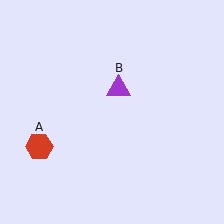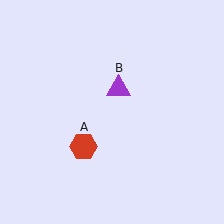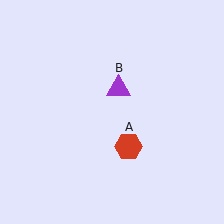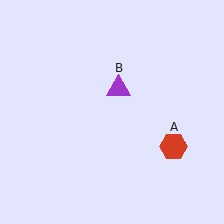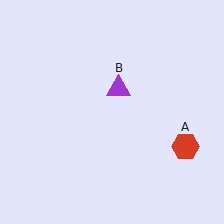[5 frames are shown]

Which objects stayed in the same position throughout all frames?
Purple triangle (object B) remained stationary.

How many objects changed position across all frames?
1 object changed position: red hexagon (object A).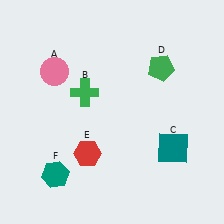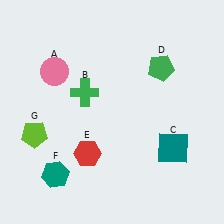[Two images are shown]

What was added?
A lime pentagon (G) was added in Image 2.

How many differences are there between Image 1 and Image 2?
There is 1 difference between the two images.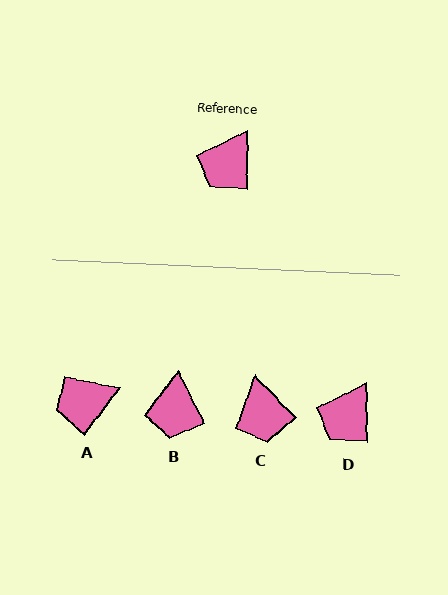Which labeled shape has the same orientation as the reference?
D.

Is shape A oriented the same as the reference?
No, it is off by about 38 degrees.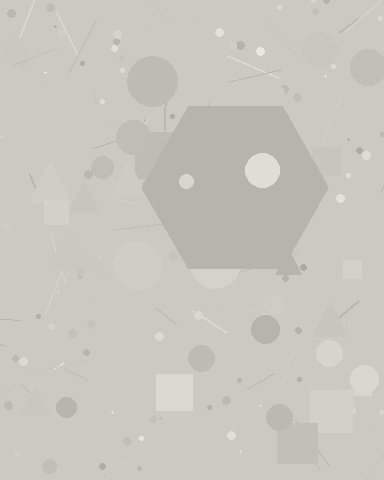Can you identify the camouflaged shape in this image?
The camouflaged shape is a hexagon.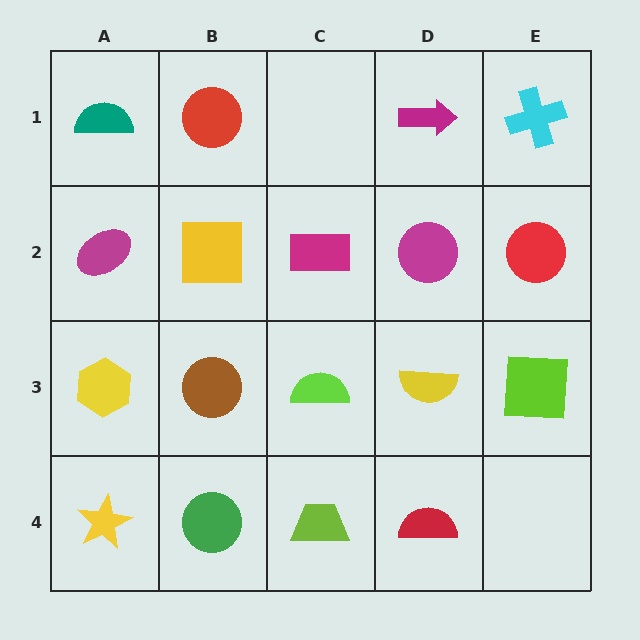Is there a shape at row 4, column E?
No, that cell is empty.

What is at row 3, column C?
A lime semicircle.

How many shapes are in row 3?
5 shapes.